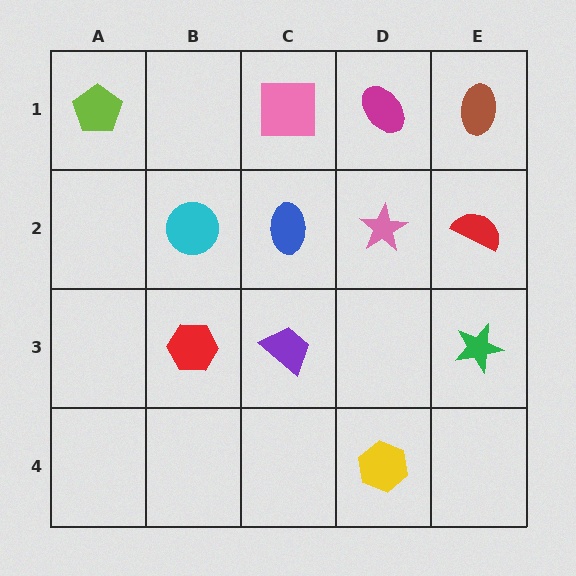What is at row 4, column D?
A yellow hexagon.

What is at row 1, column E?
A brown ellipse.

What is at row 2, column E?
A red semicircle.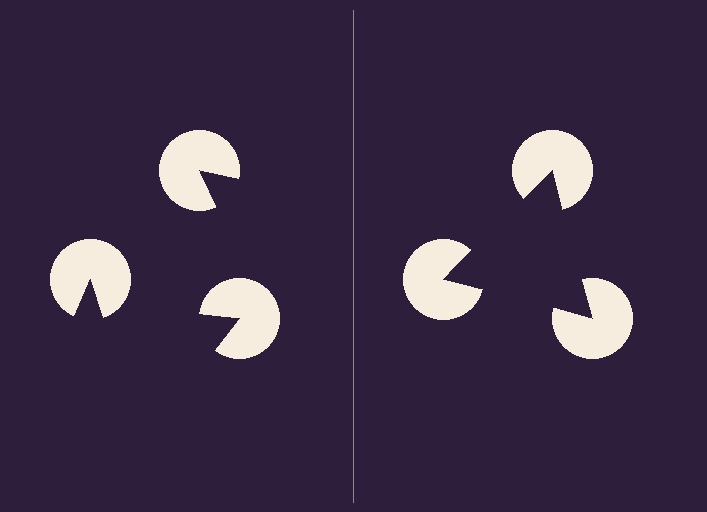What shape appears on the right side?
An illusory triangle.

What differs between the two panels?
The pac-man discs are positioned identically on both sides; only the wedge orientations differ. On the right they align to a triangle; on the left they are misaligned.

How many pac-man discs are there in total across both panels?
6 — 3 on each side.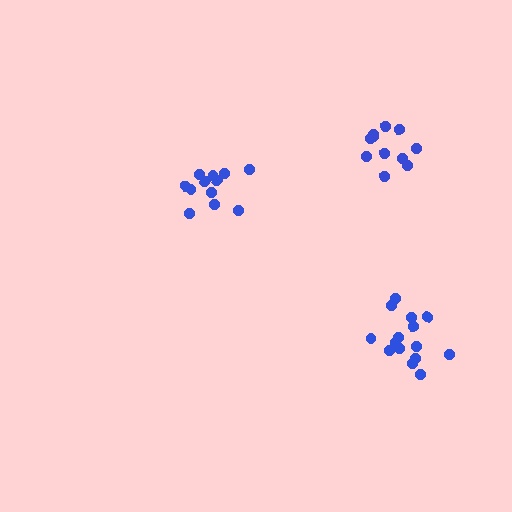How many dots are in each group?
Group 1: 11 dots, Group 2: 12 dots, Group 3: 15 dots (38 total).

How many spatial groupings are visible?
There are 3 spatial groupings.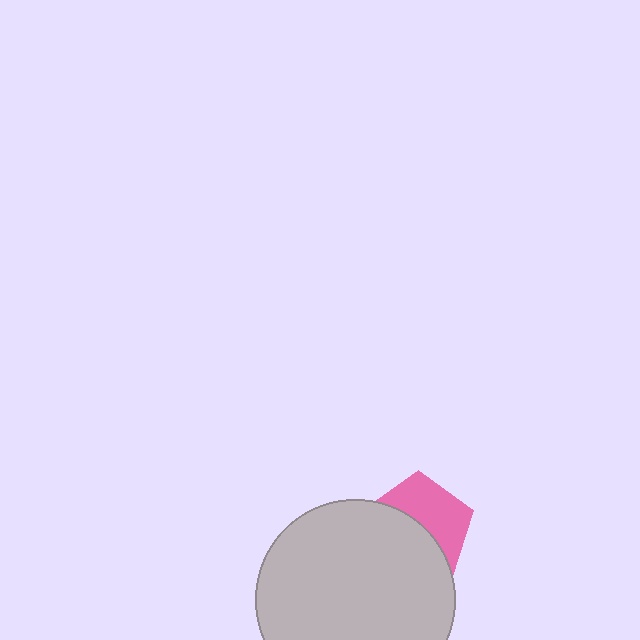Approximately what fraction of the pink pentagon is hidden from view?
Roughly 53% of the pink pentagon is hidden behind the light gray circle.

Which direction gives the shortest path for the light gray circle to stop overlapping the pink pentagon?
Moving down gives the shortest separation.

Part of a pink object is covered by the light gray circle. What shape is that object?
It is a pentagon.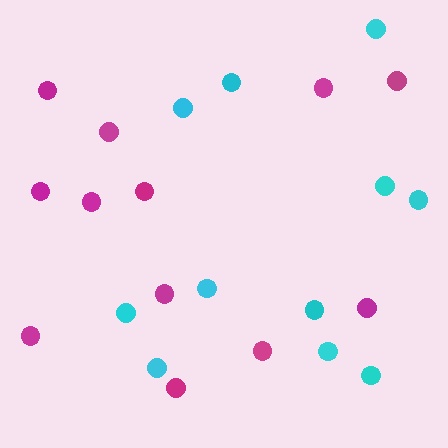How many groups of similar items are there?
There are 2 groups: one group of cyan circles (11) and one group of magenta circles (12).